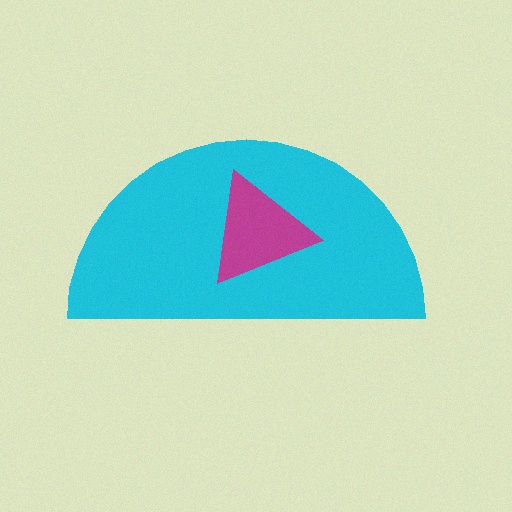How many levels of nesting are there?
2.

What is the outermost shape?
The cyan semicircle.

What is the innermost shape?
The magenta triangle.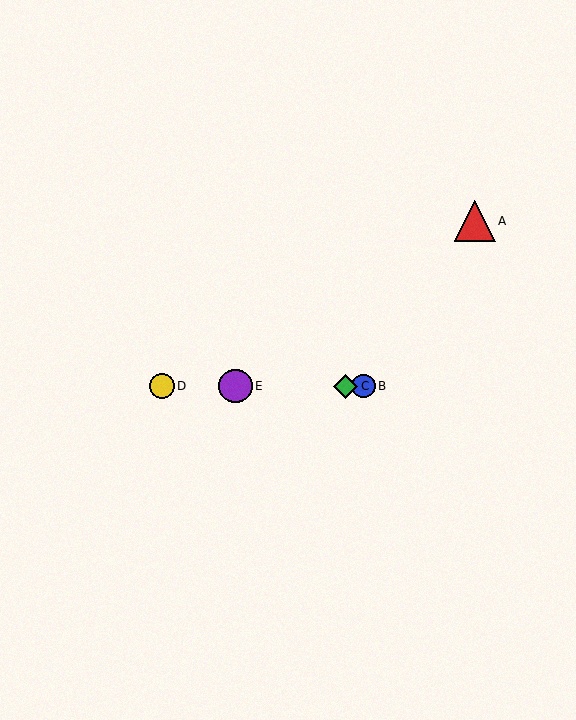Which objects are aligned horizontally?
Objects B, C, D, E are aligned horizontally.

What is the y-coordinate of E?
Object E is at y≈386.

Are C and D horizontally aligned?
Yes, both are at y≈386.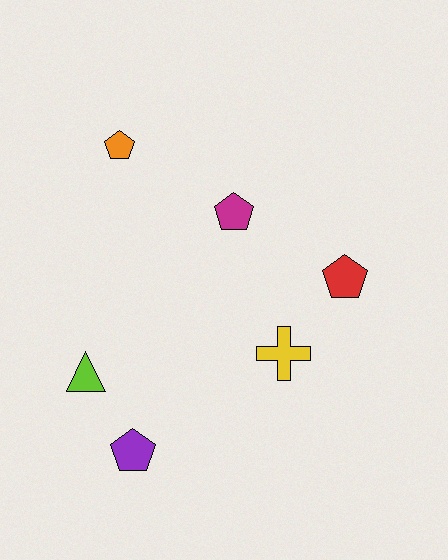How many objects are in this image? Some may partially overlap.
There are 6 objects.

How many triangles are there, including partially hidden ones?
There is 1 triangle.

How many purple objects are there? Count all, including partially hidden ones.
There is 1 purple object.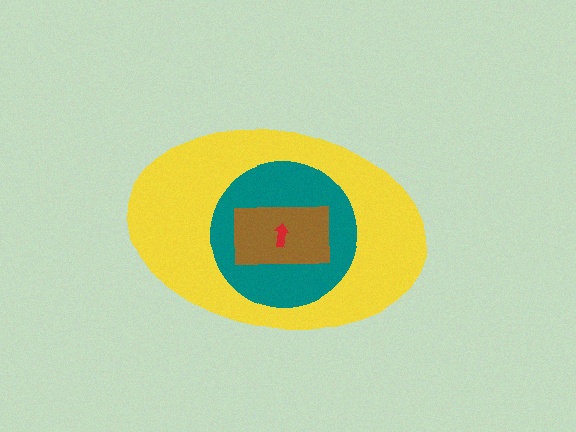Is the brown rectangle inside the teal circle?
Yes.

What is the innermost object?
The red arrow.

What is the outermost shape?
The yellow ellipse.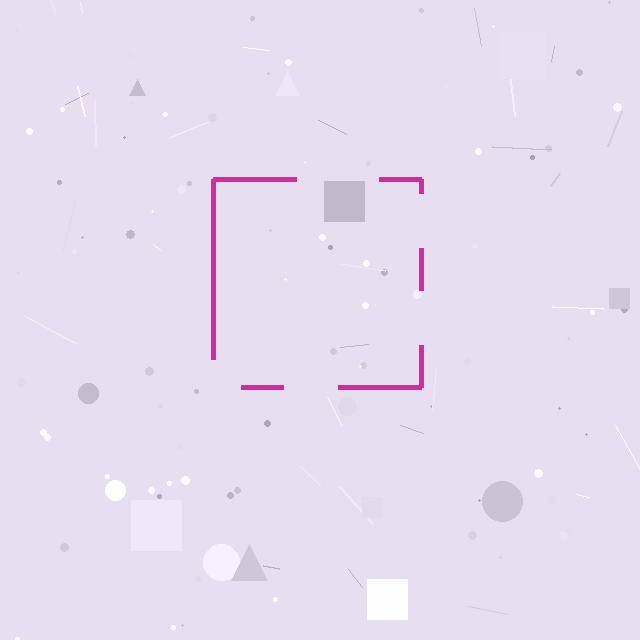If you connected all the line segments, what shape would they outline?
They would outline a square.